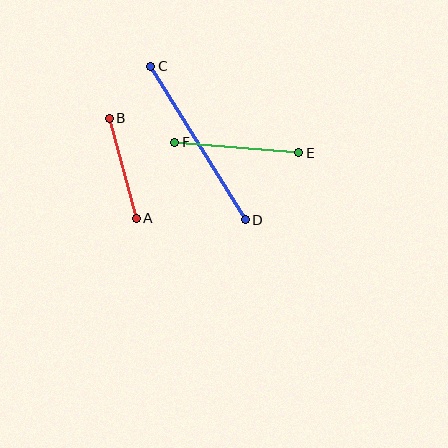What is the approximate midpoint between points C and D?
The midpoint is at approximately (198, 143) pixels.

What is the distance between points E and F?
The distance is approximately 124 pixels.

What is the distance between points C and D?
The distance is approximately 181 pixels.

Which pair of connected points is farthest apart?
Points C and D are farthest apart.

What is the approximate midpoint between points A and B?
The midpoint is at approximately (123, 168) pixels.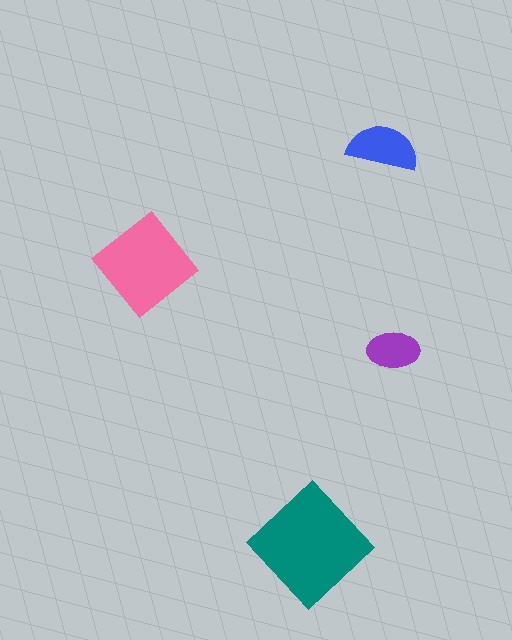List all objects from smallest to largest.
The purple ellipse, the blue semicircle, the pink diamond, the teal diamond.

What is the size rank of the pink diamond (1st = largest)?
2nd.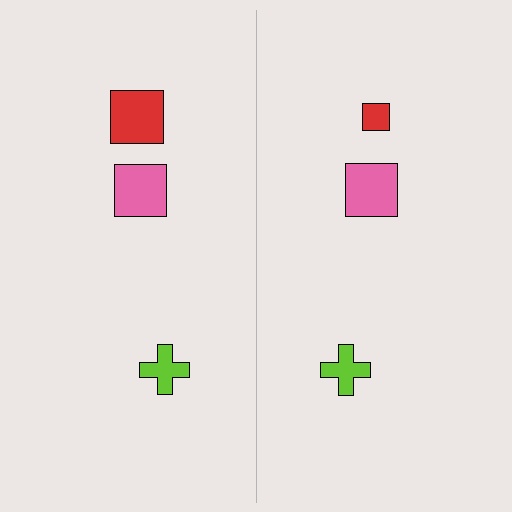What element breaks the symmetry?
The red square on the right side has a different size than its mirror counterpart.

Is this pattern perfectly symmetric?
No, the pattern is not perfectly symmetric. The red square on the right side has a different size than its mirror counterpart.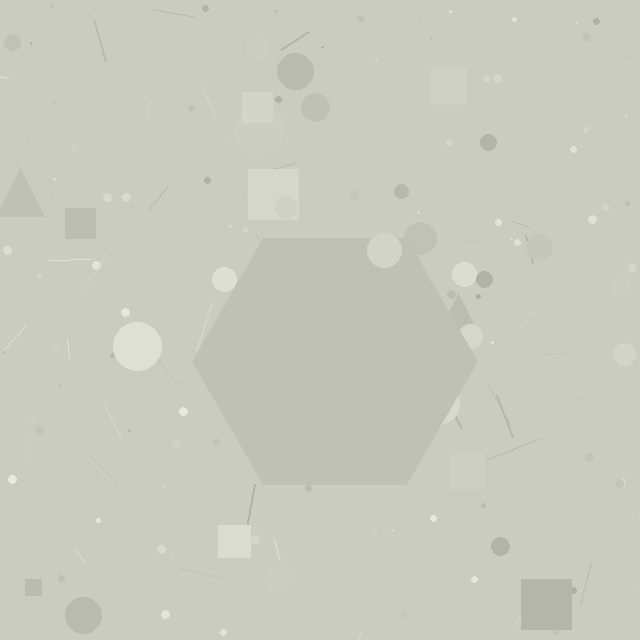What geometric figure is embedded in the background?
A hexagon is embedded in the background.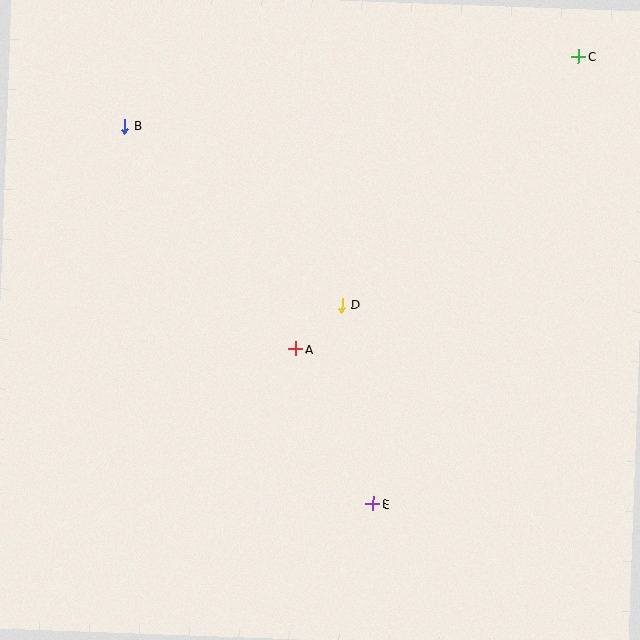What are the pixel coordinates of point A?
Point A is at (296, 349).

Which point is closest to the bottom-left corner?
Point E is closest to the bottom-left corner.